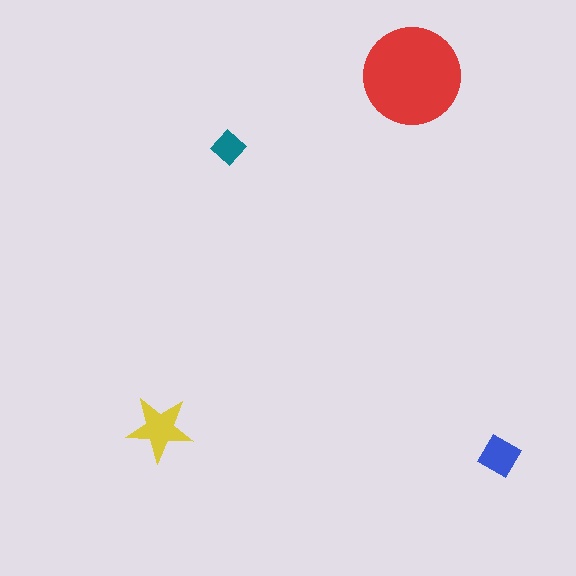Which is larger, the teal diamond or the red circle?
The red circle.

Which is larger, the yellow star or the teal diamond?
The yellow star.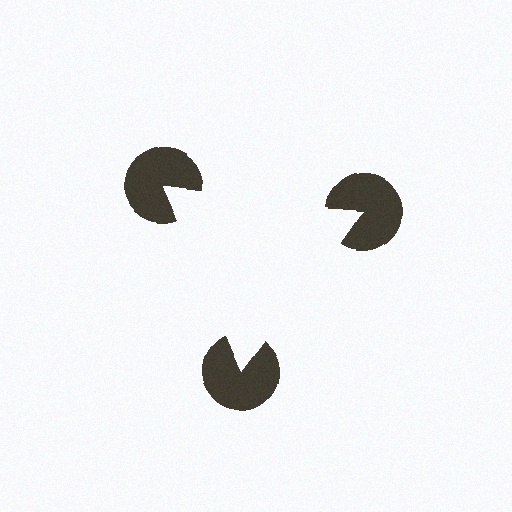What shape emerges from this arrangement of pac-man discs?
An illusory triangle — its edges are inferred from the aligned wedge cuts in the pac-man discs, not physically drawn.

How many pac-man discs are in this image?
There are 3 — one at each vertex of the illusory triangle.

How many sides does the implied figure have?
3 sides.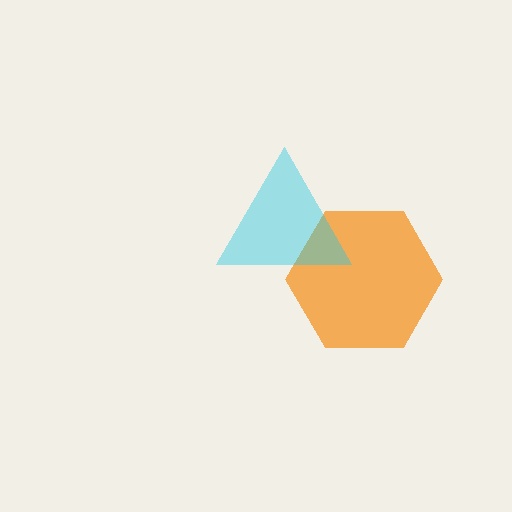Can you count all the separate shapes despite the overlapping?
Yes, there are 2 separate shapes.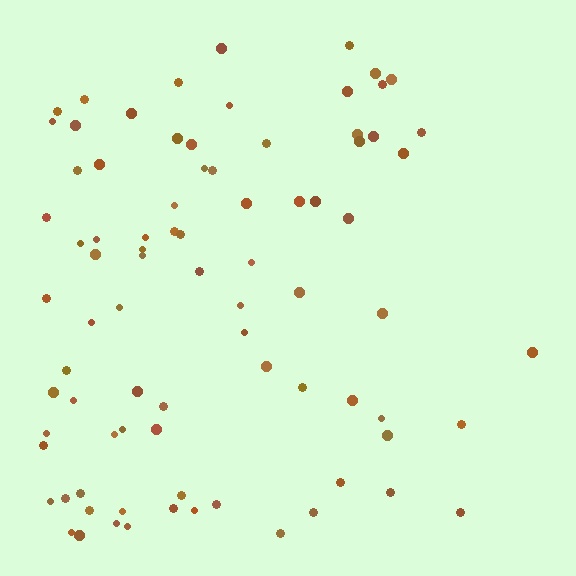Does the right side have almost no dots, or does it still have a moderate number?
Still a moderate number, just noticeably fewer than the left.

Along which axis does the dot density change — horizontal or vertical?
Horizontal.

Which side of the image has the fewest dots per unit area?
The right.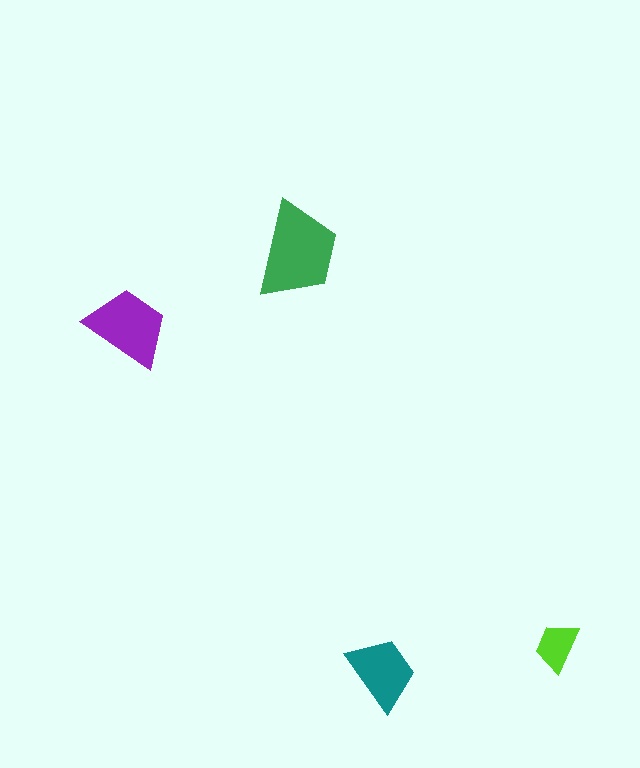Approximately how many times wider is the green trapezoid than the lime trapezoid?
About 2 times wider.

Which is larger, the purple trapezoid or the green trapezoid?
The green one.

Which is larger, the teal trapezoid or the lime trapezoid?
The teal one.